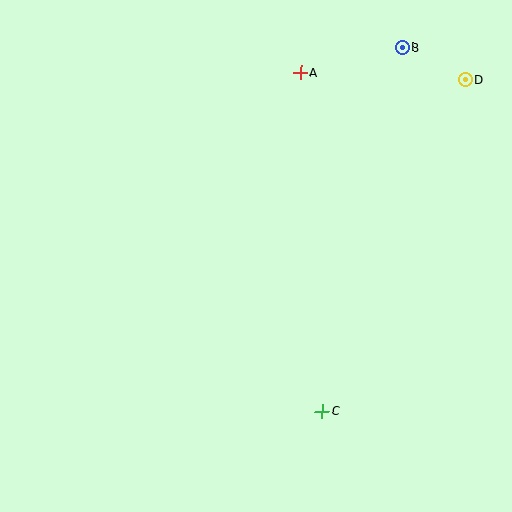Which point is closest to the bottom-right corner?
Point C is closest to the bottom-right corner.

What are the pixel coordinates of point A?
Point A is at (301, 72).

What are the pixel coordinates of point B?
Point B is at (402, 48).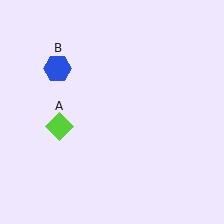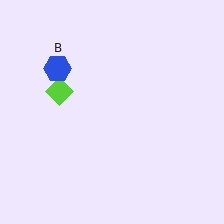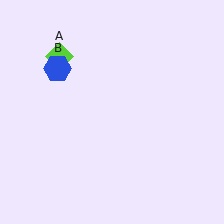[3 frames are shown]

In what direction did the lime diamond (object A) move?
The lime diamond (object A) moved up.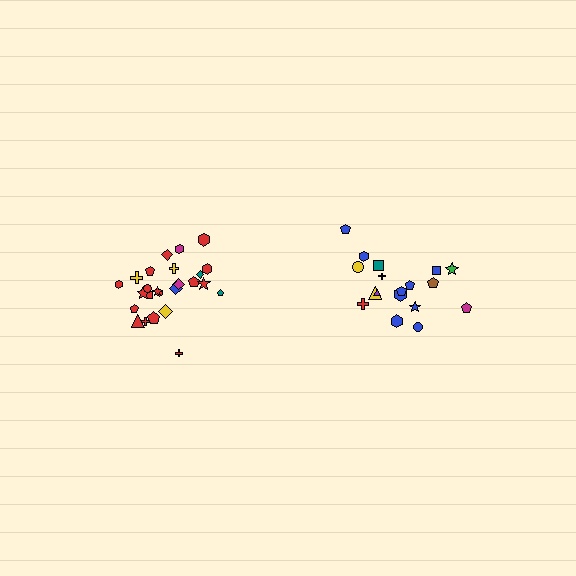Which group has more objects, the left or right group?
The left group.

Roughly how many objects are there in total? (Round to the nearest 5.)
Roughly 45 objects in total.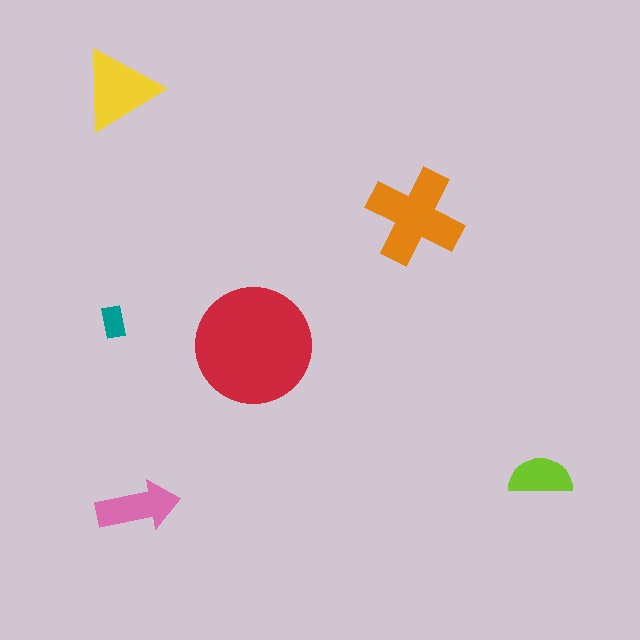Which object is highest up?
The yellow triangle is topmost.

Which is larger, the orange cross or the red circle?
The red circle.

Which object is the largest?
The red circle.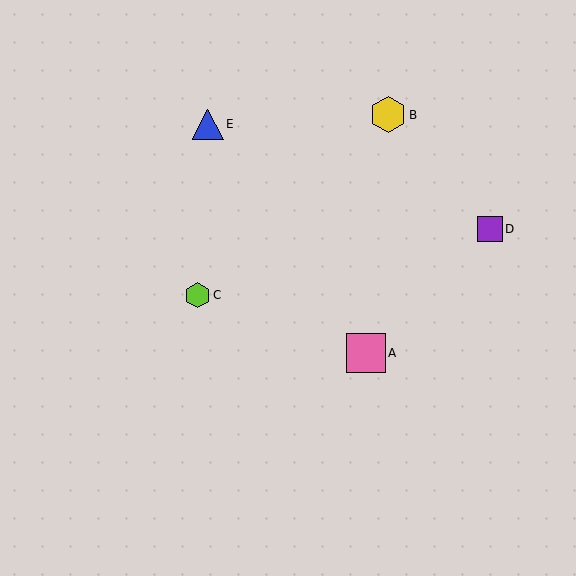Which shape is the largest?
The pink square (labeled A) is the largest.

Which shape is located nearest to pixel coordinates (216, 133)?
The blue triangle (labeled E) at (208, 124) is nearest to that location.